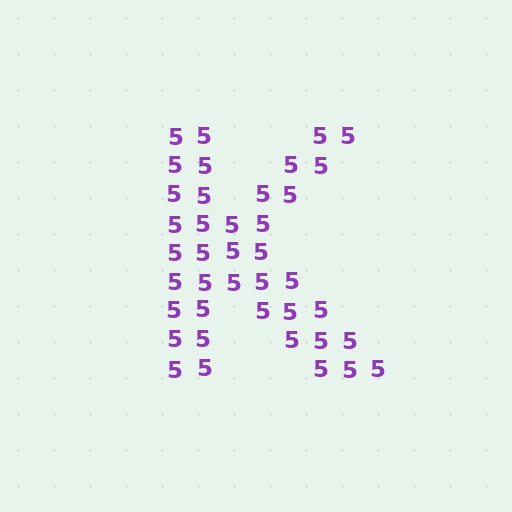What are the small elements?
The small elements are digit 5's.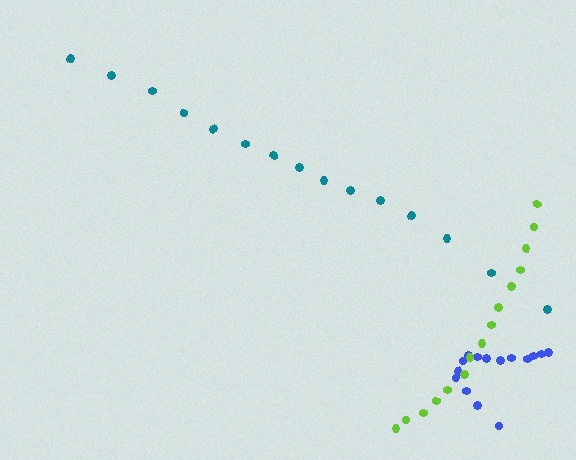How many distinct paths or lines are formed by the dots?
There are 3 distinct paths.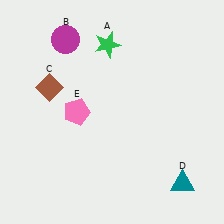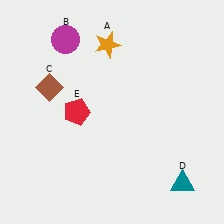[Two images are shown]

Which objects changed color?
A changed from green to orange. E changed from pink to red.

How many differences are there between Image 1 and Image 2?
There are 2 differences between the two images.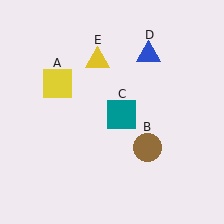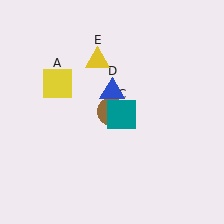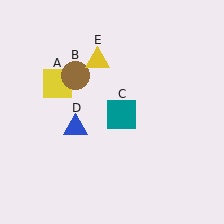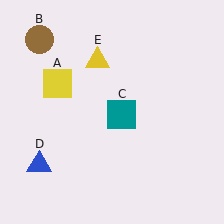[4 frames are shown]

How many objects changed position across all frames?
2 objects changed position: brown circle (object B), blue triangle (object D).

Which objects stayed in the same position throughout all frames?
Yellow square (object A) and teal square (object C) and yellow triangle (object E) remained stationary.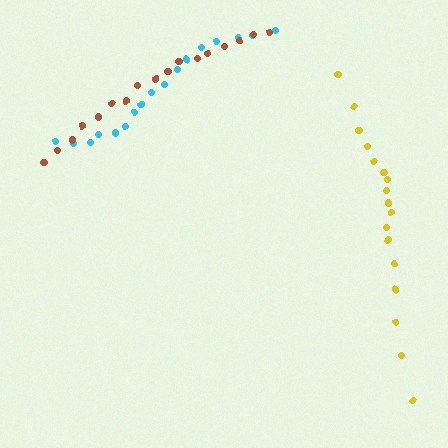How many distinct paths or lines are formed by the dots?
There are 3 distinct paths.